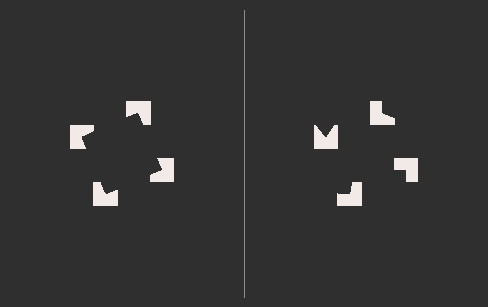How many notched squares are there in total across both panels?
8 — 4 on each side.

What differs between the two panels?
The notched squares are positioned identically on both sides; only the wedge orientations differ. On the left they align to a square; on the right they are misaligned.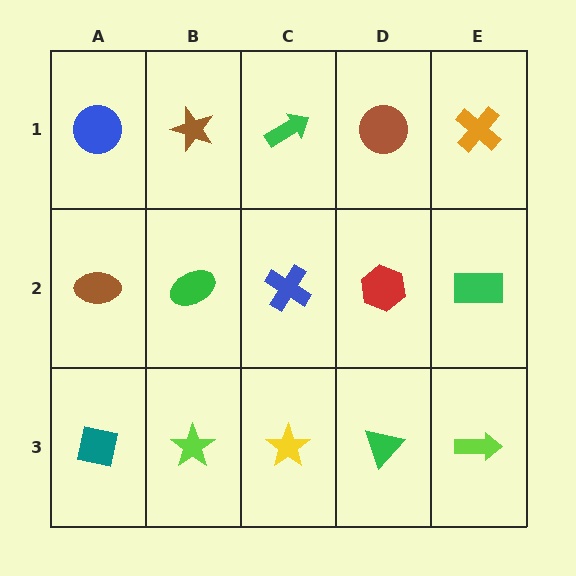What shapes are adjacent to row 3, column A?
A brown ellipse (row 2, column A), a lime star (row 3, column B).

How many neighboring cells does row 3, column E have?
2.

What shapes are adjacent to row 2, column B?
A brown star (row 1, column B), a lime star (row 3, column B), a brown ellipse (row 2, column A), a blue cross (row 2, column C).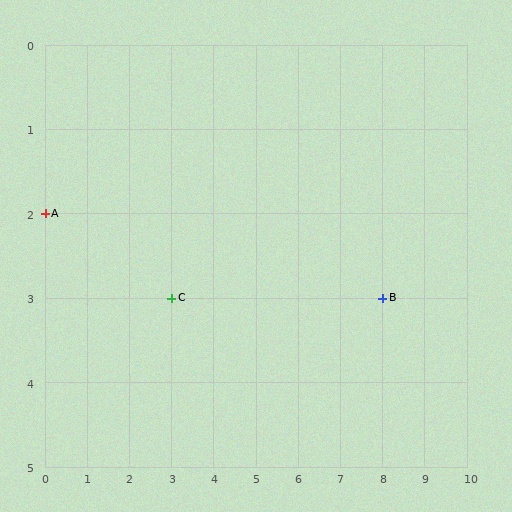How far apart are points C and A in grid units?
Points C and A are 3 columns and 1 row apart (about 3.2 grid units diagonally).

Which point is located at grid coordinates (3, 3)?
Point C is at (3, 3).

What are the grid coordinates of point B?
Point B is at grid coordinates (8, 3).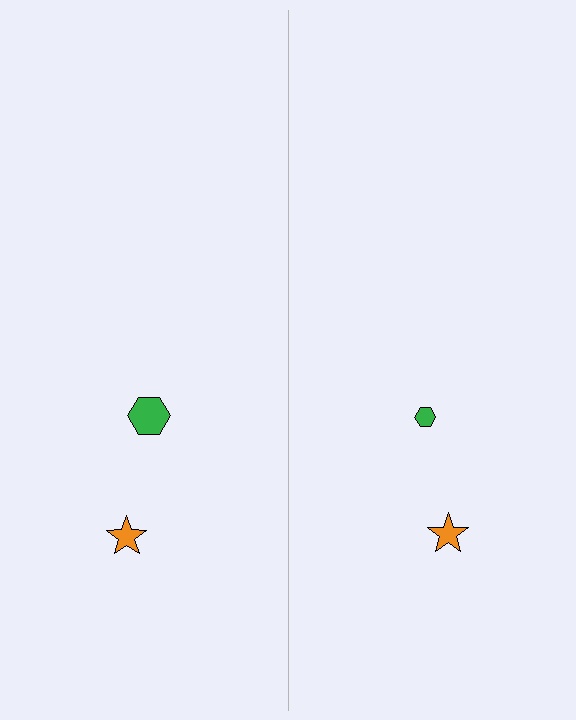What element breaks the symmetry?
The green hexagon on the right side has a different size than its mirror counterpart.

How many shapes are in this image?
There are 4 shapes in this image.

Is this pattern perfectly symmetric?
No, the pattern is not perfectly symmetric. The green hexagon on the right side has a different size than its mirror counterpart.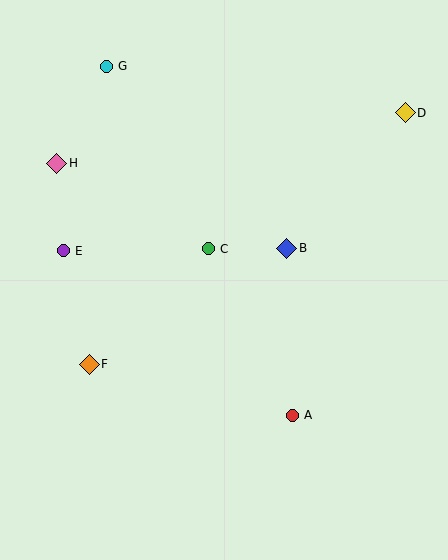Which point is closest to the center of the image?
Point C at (208, 249) is closest to the center.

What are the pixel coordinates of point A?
Point A is at (292, 415).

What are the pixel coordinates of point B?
Point B is at (287, 248).